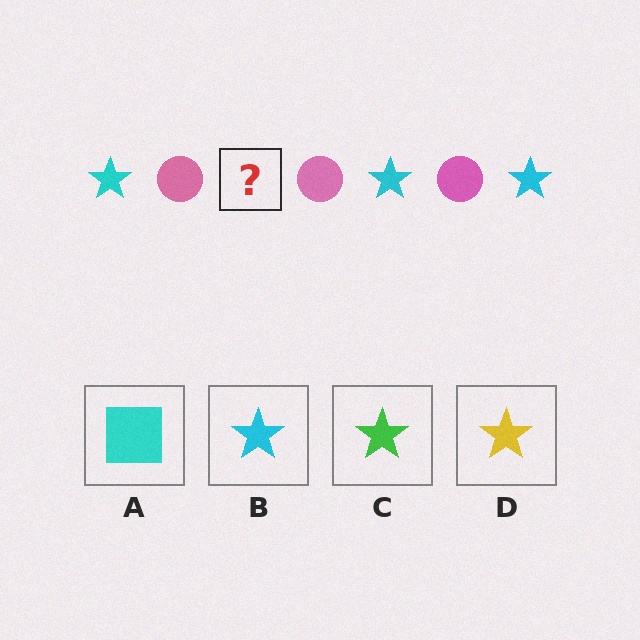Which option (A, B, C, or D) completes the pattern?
B.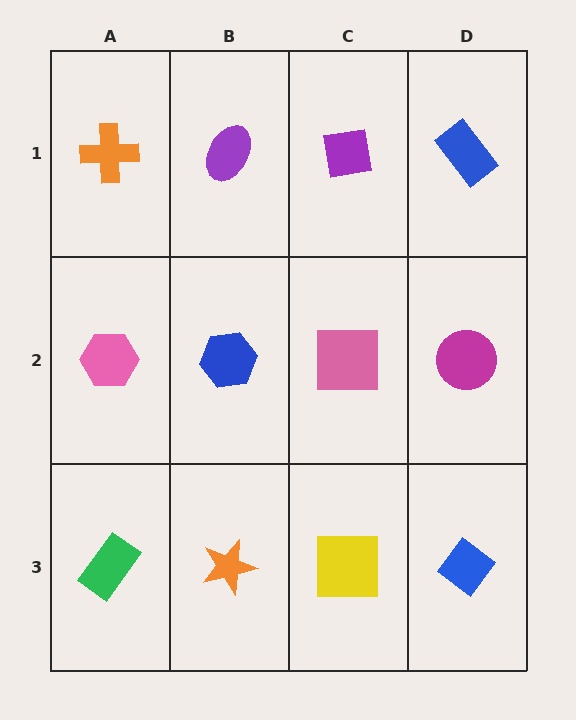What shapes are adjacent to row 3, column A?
A pink hexagon (row 2, column A), an orange star (row 3, column B).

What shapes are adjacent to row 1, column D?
A magenta circle (row 2, column D), a purple square (row 1, column C).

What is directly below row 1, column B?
A blue hexagon.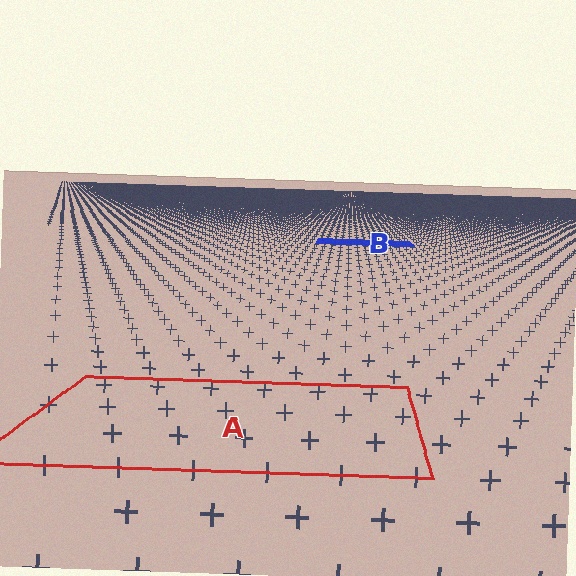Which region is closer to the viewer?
Region A is closer. The texture elements there are larger and more spread out.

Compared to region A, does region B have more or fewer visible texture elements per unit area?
Region B has more texture elements per unit area — they are packed more densely because it is farther away.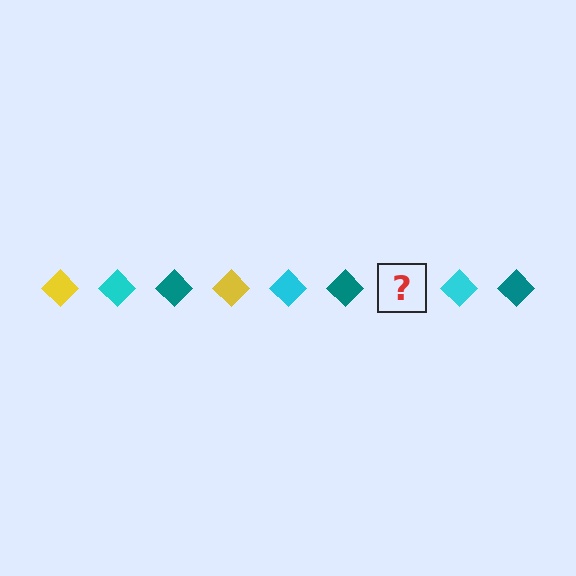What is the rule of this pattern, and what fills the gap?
The rule is that the pattern cycles through yellow, cyan, teal diamonds. The gap should be filled with a yellow diamond.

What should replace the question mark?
The question mark should be replaced with a yellow diamond.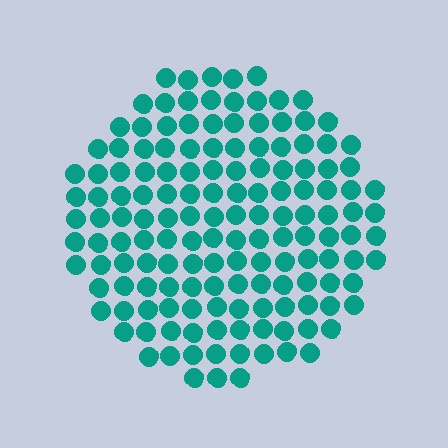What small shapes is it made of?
It is made of small circles.